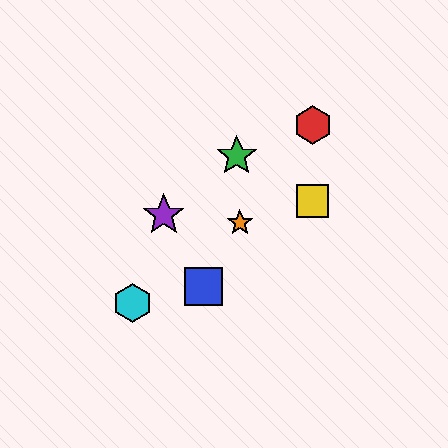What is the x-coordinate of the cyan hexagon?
The cyan hexagon is at x≈133.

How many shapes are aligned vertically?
2 shapes (the red hexagon, the yellow square) are aligned vertically.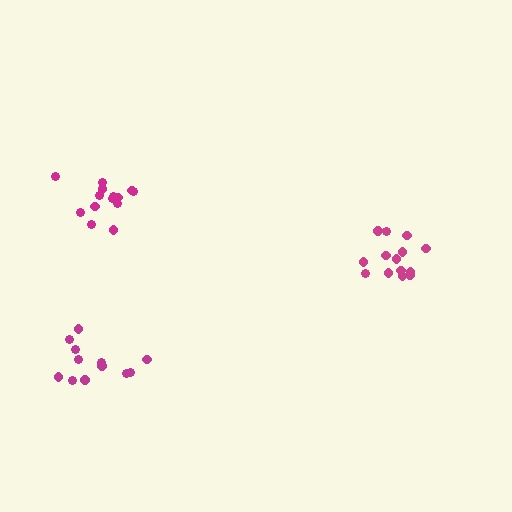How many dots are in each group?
Group 1: 14 dots, Group 2: 12 dots, Group 3: 14 dots (40 total).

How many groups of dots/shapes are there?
There are 3 groups.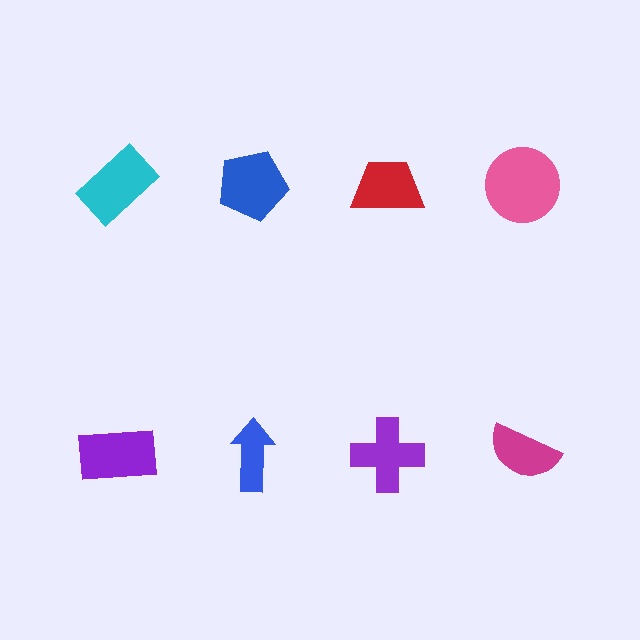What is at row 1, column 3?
A red trapezoid.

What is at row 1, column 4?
A pink circle.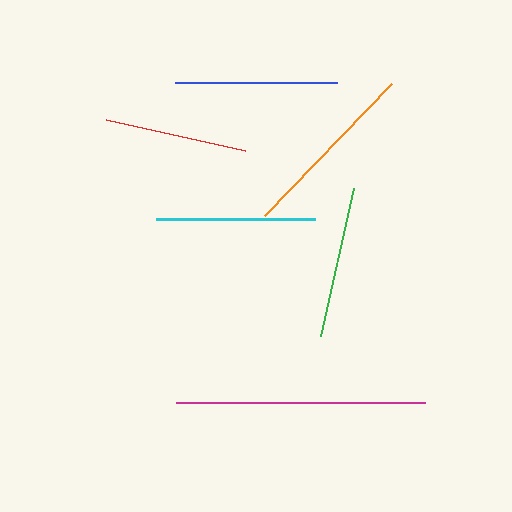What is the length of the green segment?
The green segment is approximately 151 pixels long.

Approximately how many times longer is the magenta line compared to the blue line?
The magenta line is approximately 1.5 times the length of the blue line.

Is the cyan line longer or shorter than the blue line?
The blue line is longer than the cyan line.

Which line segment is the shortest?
The red line is the shortest at approximately 143 pixels.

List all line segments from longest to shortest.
From longest to shortest: magenta, orange, blue, cyan, green, red.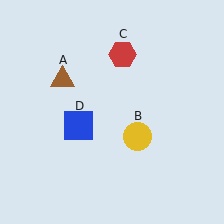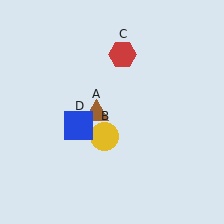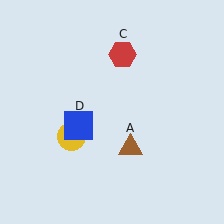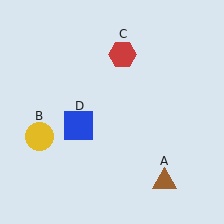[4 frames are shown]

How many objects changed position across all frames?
2 objects changed position: brown triangle (object A), yellow circle (object B).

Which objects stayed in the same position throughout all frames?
Red hexagon (object C) and blue square (object D) remained stationary.